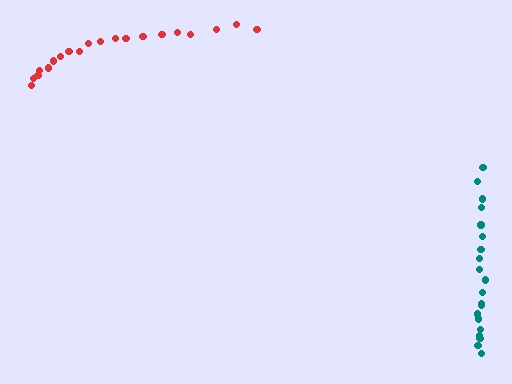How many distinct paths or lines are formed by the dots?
There are 2 distinct paths.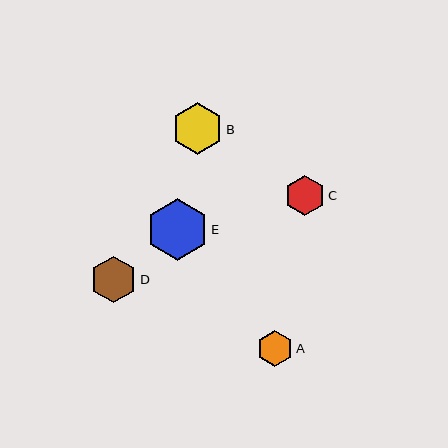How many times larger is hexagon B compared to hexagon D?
Hexagon B is approximately 1.1 times the size of hexagon D.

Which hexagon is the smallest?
Hexagon A is the smallest with a size of approximately 36 pixels.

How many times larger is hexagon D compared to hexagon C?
Hexagon D is approximately 1.2 times the size of hexagon C.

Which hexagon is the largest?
Hexagon E is the largest with a size of approximately 62 pixels.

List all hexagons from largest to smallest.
From largest to smallest: E, B, D, C, A.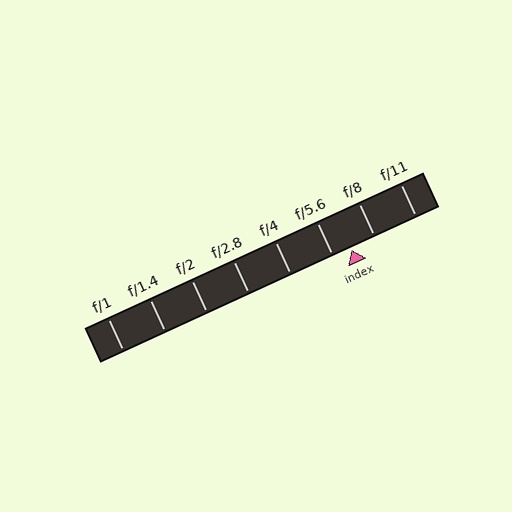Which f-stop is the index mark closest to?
The index mark is closest to f/5.6.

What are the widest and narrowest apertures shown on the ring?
The widest aperture shown is f/1 and the narrowest is f/11.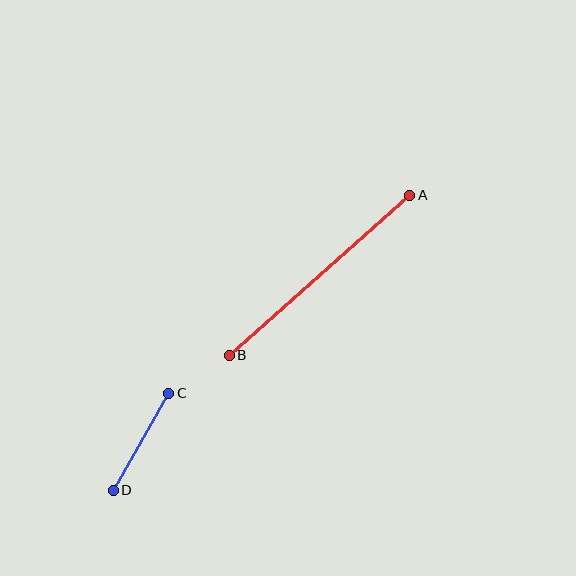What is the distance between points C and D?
The distance is approximately 112 pixels.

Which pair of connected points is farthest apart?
Points A and B are farthest apart.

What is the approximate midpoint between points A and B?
The midpoint is at approximately (320, 275) pixels.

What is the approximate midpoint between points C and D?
The midpoint is at approximately (141, 442) pixels.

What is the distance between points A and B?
The distance is approximately 241 pixels.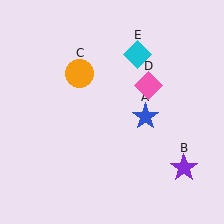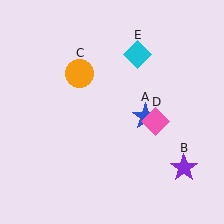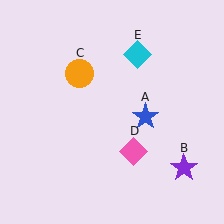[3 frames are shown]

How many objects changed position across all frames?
1 object changed position: pink diamond (object D).